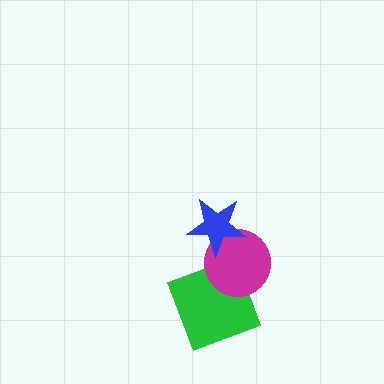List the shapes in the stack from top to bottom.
From top to bottom: the blue star, the magenta circle, the green square.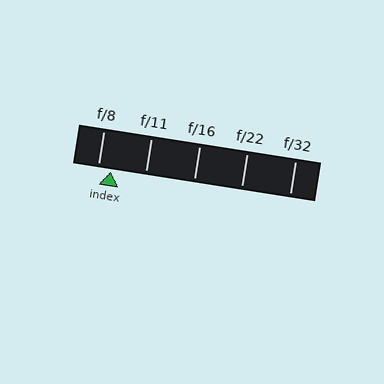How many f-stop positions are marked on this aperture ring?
There are 5 f-stop positions marked.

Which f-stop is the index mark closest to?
The index mark is closest to f/8.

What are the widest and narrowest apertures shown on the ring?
The widest aperture shown is f/8 and the narrowest is f/32.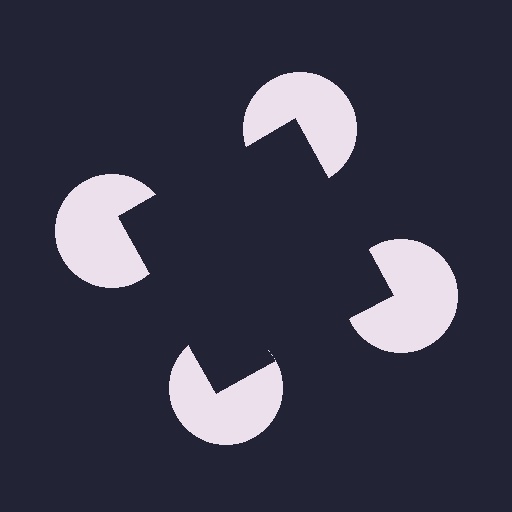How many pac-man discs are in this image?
There are 4 — one at each vertex of the illusory square.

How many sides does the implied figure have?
4 sides.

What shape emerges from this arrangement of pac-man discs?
An illusory square — its edges are inferred from the aligned wedge cuts in the pac-man discs, not physically drawn.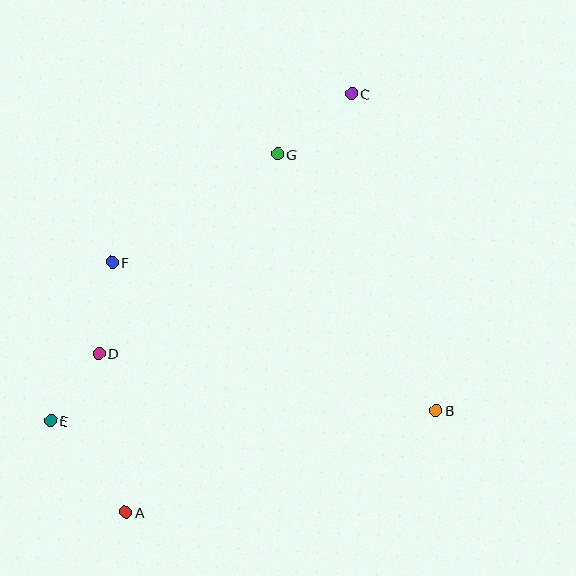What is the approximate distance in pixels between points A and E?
The distance between A and E is approximately 118 pixels.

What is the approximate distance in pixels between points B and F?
The distance between B and F is approximately 356 pixels.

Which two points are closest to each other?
Points D and E are closest to each other.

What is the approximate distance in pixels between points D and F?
The distance between D and F is approximately 92 pixels.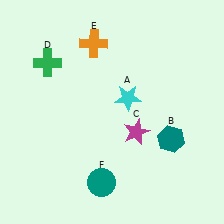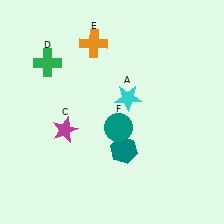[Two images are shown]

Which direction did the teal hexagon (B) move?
The teal hexagon (B) moved left.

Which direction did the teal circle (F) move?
The teal circle (F) moved up.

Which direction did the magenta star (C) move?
The magenta star (C) moved left.